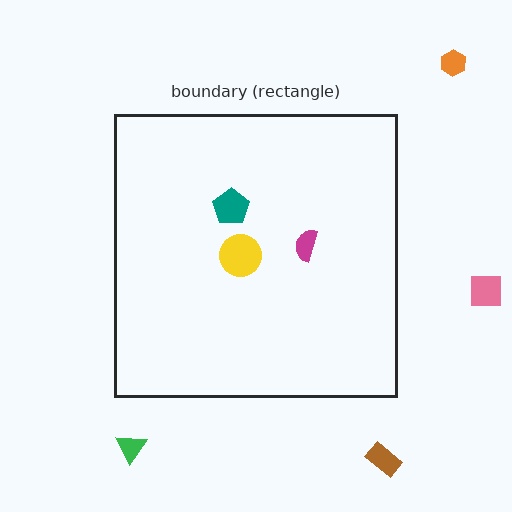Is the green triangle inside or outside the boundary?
Outside.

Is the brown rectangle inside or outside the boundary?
Outside.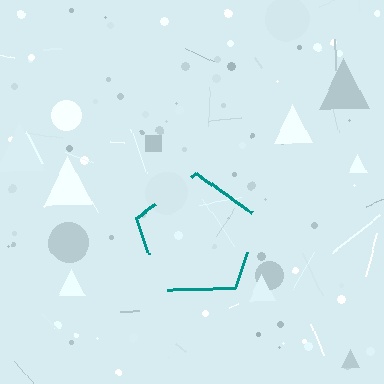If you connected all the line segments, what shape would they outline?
They would outline a pentagon.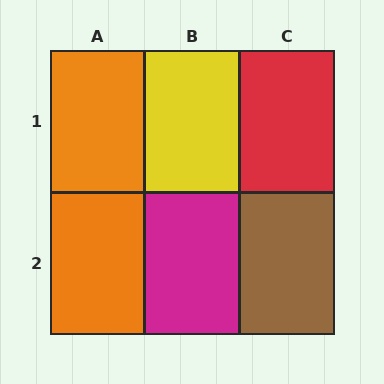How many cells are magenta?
1 cell is magenta.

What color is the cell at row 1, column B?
Yellow.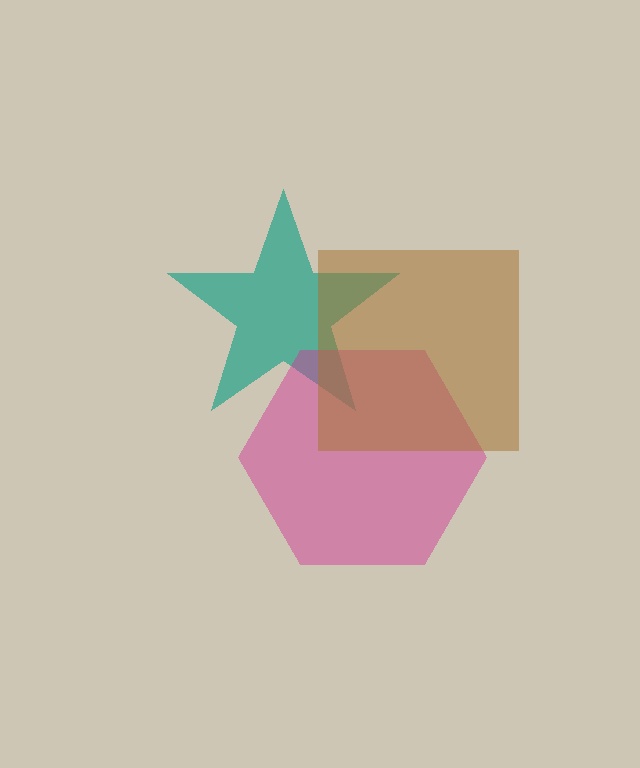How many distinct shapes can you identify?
There are 3 distinct shapes: a teal star, a magenta hexagon, a brown square.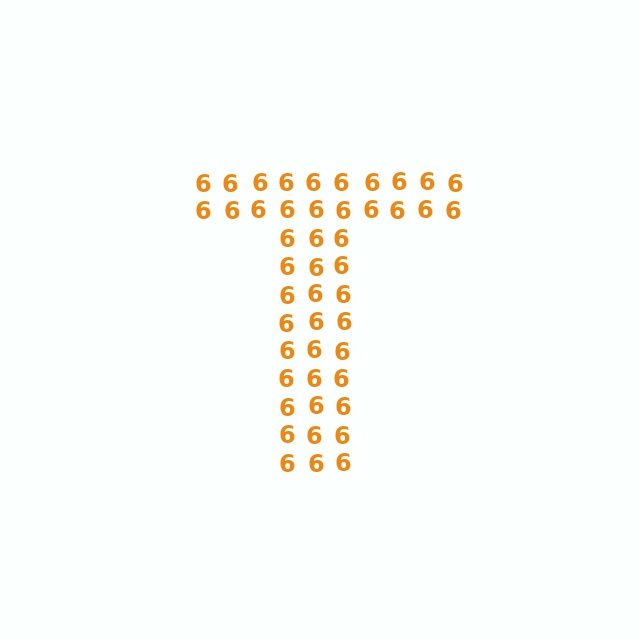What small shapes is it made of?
It is made of small digit 6's.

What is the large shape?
The large shape is the letter T.